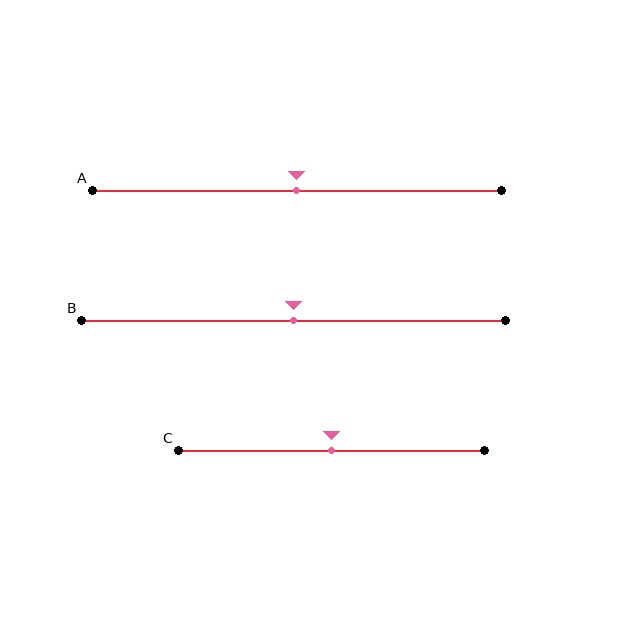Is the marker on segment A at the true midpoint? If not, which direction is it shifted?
Yes, the marker on segment A is at the true midpoint.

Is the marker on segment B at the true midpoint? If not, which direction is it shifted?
Yes, the marker on segment B is at the true midpoint.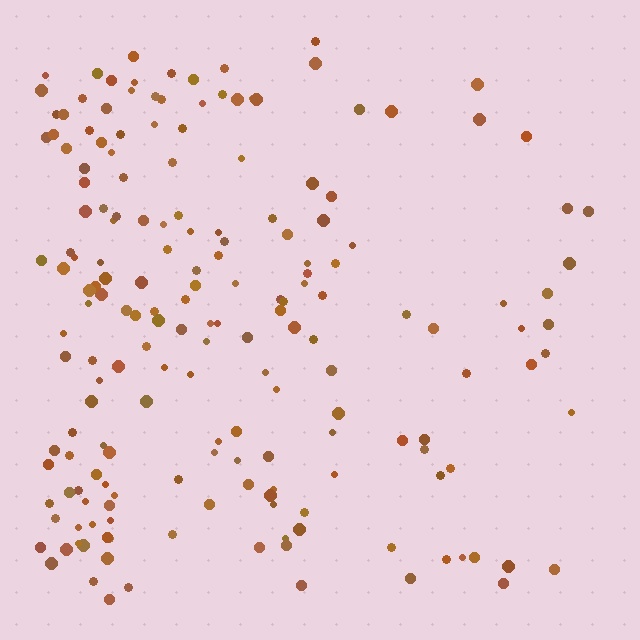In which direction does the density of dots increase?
From right to left, with the left side densest.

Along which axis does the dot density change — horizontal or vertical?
Horizontal.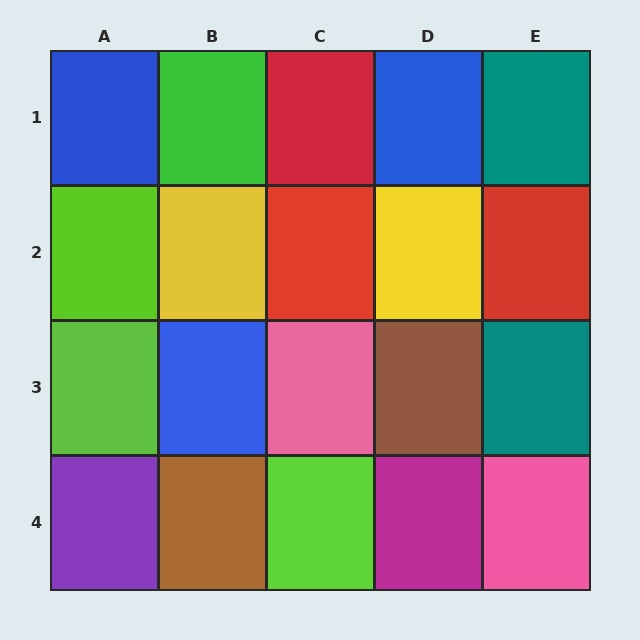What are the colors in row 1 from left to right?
Blue, green, red, blue, teal.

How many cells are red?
3 cells are red.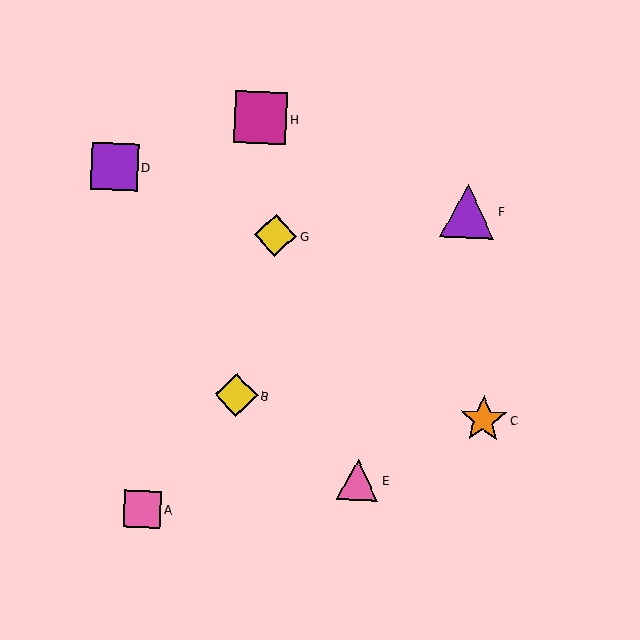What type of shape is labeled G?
Shape G is a yellow diamond.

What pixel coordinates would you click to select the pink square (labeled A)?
Click at (142, 509) to select the pink square A.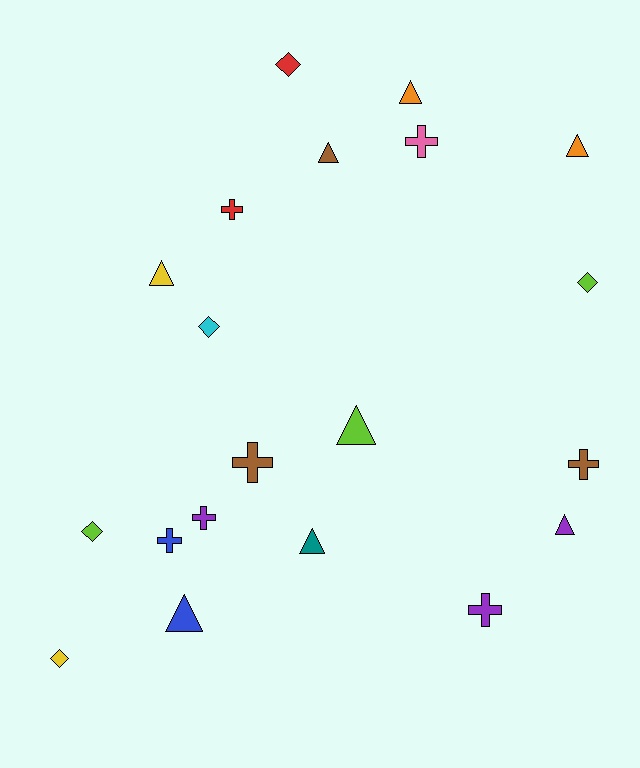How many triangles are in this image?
There are 8 triangles.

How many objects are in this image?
There are 20 objects.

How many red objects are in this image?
There are 2 red objects.